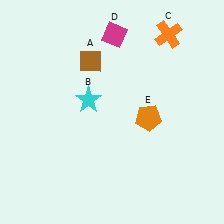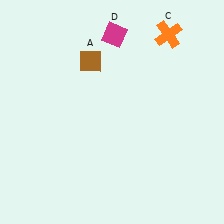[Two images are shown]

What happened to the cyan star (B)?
The cyan star (B) was removed in Image 2. It was in the top-left area of Image 1.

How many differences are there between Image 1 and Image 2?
There are 2 differences between the two images.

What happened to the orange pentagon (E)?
The orange pentagon (E) was removed in Image 2. It was in the bottom-right area of Image 1.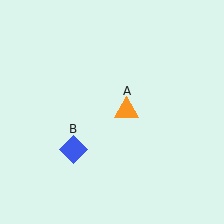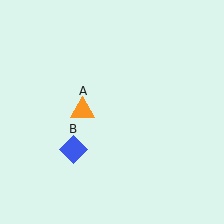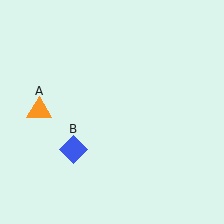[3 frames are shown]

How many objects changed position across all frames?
1 object changed position: orange triangle (object A).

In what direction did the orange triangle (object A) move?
The orange triangle (object A) moved left.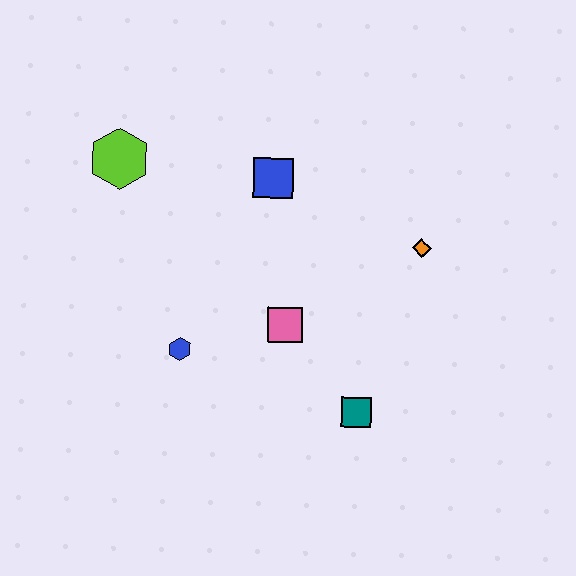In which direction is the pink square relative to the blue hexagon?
The pink square is to the right of the blue hexagon.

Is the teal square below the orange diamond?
Yes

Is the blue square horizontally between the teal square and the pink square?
No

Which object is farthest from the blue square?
The teal square is farthest from the blue square.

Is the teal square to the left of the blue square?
No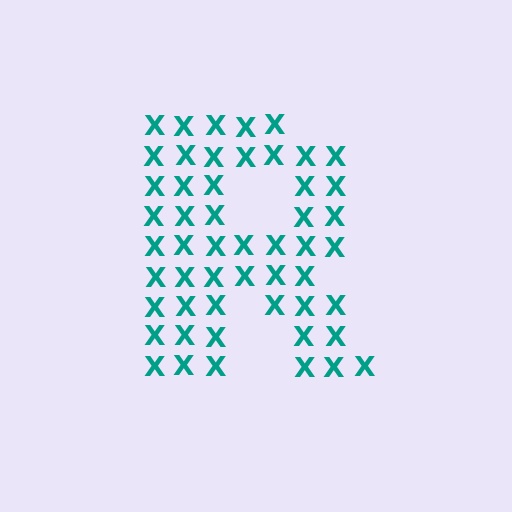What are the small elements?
The small elements are letter X's.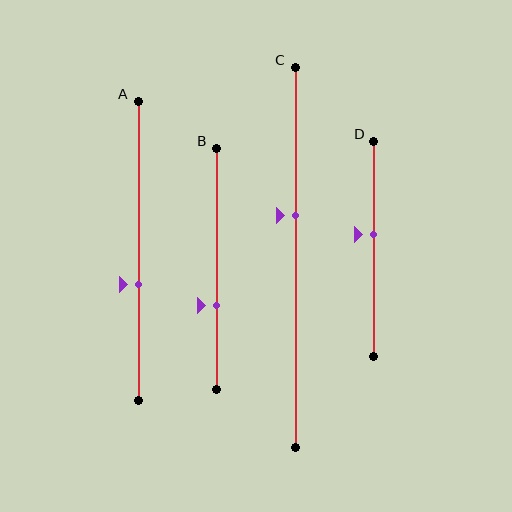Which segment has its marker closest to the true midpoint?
Segment D has its marker closest to the true midpoint.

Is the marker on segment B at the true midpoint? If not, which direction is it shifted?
No, the marker on segment B is shifted downward by about 15% of the segment length.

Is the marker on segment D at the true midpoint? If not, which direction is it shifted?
No, the marker on segment D is shifted upward by about 7% of the segment length.